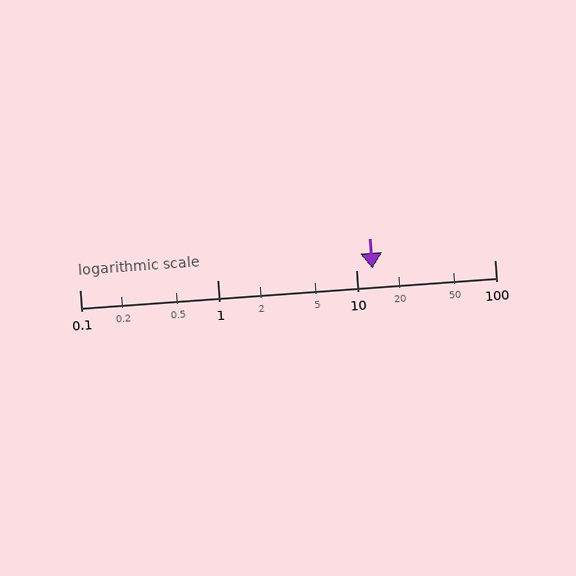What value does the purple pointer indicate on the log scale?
The pointer indicates approximately 13.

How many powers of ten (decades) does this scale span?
The scale spans 3 decades, from 0.1 to 100.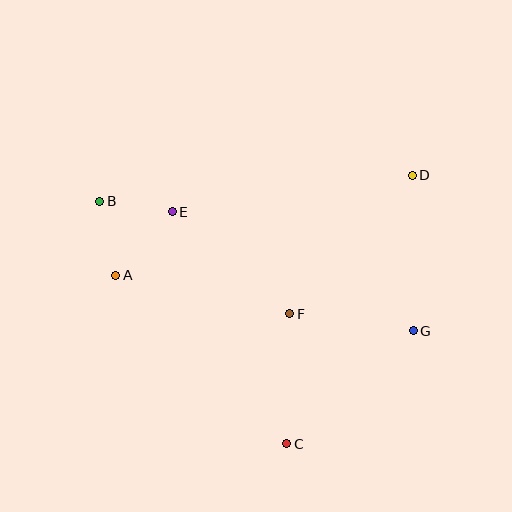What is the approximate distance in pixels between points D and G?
The distance between D and G is approximately 156 pixels.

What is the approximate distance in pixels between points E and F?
The distance between E and F is approximately 156 pixels.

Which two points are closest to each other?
Points B and E are closest to each other.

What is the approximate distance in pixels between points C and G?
The distance between C and G is approximately 170 pixels.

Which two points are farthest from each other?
Points B and G are farthest from each other.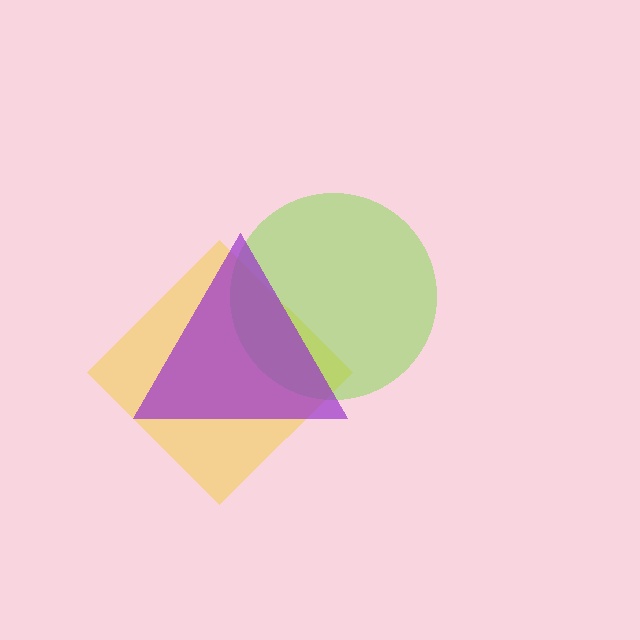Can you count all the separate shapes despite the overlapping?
Yes, there are 3 separate shapes.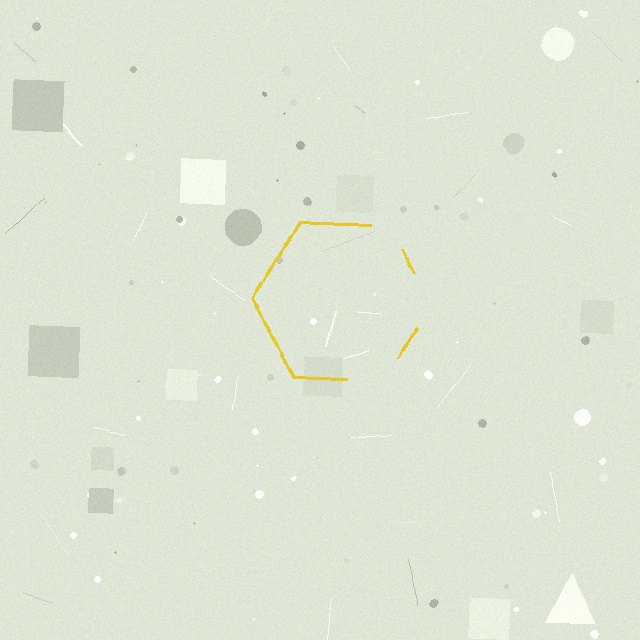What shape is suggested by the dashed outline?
The dashed outline suggests a hexagon.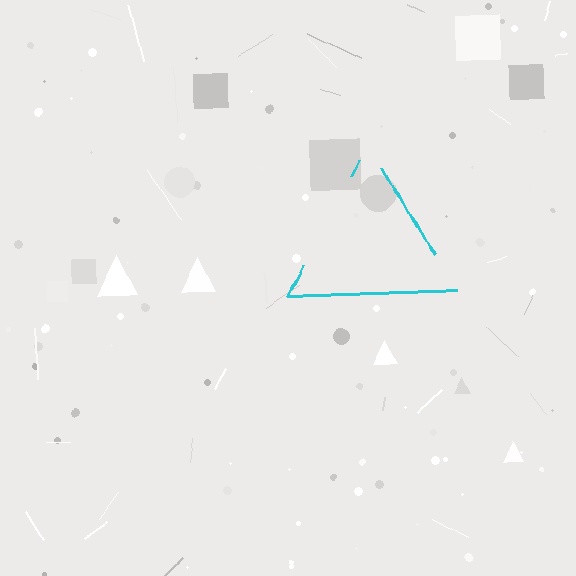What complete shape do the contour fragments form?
The contour fragments form a triangle.